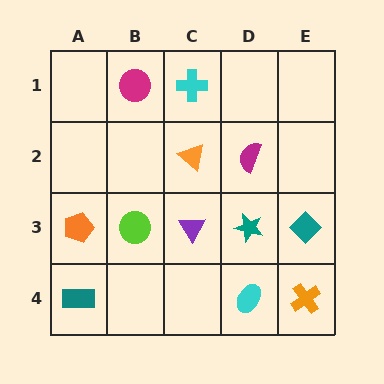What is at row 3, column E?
A teal diamond.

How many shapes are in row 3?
5 shapes.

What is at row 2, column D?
A magenta semicircle.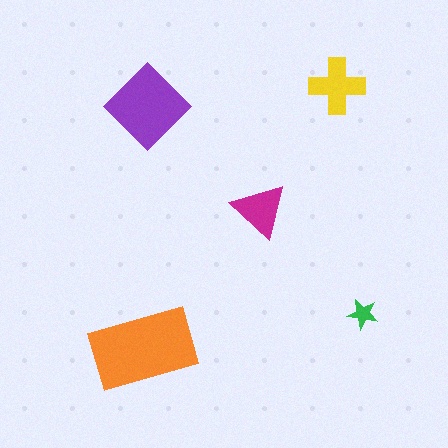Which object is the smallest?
The green star.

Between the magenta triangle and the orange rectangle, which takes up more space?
The orange rectangle.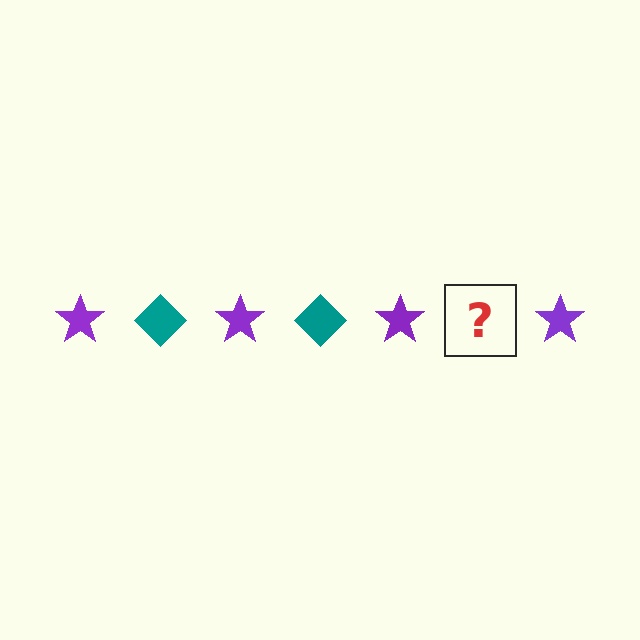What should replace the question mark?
The question mark should be replaced with a teal diamond.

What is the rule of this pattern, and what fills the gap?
The rule is that the pattern alternates between purple star and teal diamond. The gap should be filled with a teal diamond.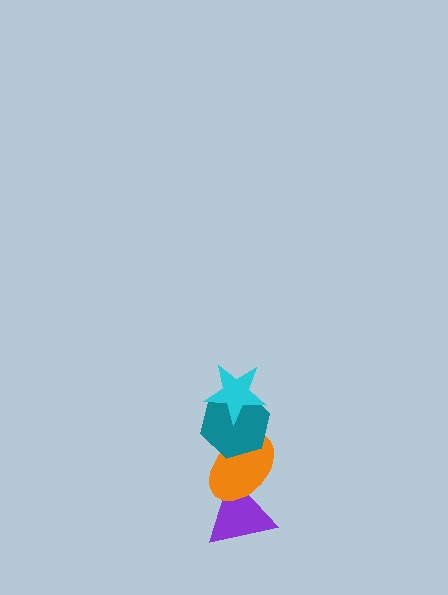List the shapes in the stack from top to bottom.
From top to bottom: the cyan star, the teal hexagon, the orange ellipse, the purple triangle.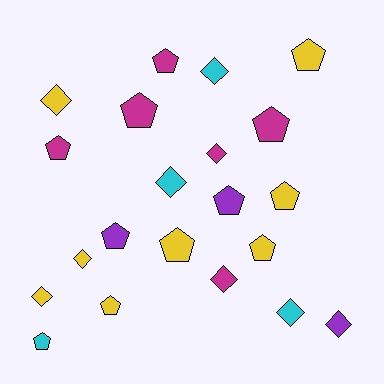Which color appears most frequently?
Yellow, with 8 objects.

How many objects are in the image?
There are 21 objects.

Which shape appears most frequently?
Pentagon, with 12 objects.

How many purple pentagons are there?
There are 2 purple pentagons.